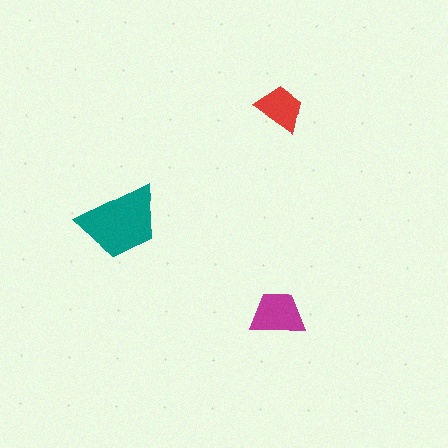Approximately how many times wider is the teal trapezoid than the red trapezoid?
About 1.5 times wider.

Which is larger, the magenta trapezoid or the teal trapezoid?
The teal one.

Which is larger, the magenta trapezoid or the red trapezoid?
The magenta one.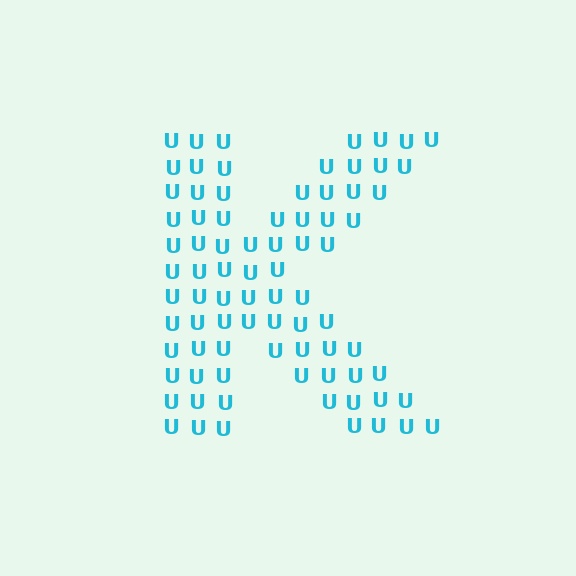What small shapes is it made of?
It is made of small letter U's.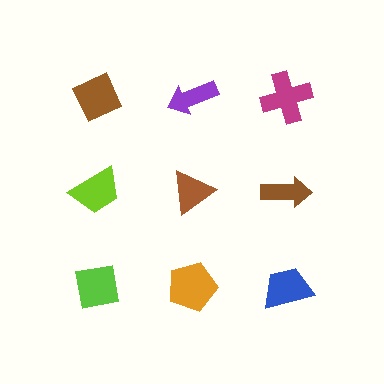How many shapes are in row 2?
3 shapes.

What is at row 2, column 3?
A brown arrow.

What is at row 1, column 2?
A purple arrow.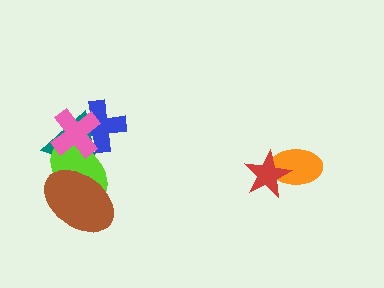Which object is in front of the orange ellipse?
The red star is in front of the orange ellipse.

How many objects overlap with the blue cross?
3 objects overlap with the blue cross.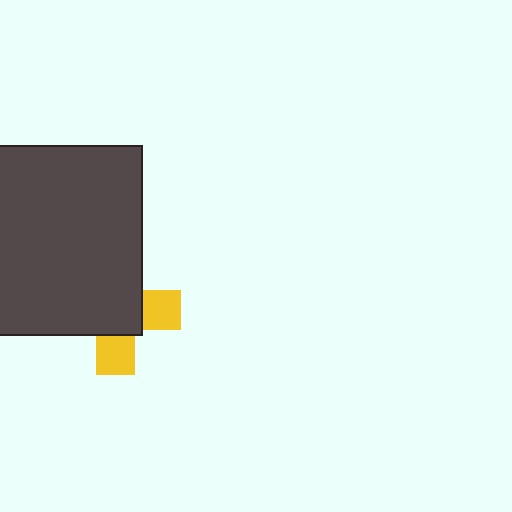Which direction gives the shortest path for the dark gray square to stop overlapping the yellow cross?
Moving toward the upper-left gives the shortest separation.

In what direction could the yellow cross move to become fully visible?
The yellow cross could move toward the lower-right. That would shift it out from behind the dark gray square entirely.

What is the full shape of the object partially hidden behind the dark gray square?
The partially hidden object is a yellow cross.